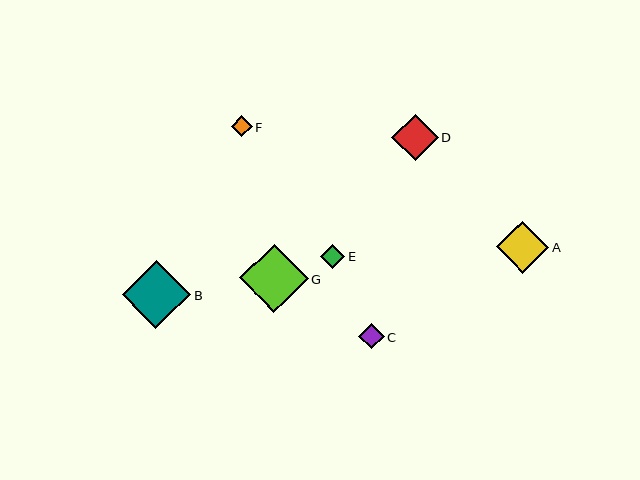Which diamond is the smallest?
Diamond F is the smallest with a size of approximately 21 pixels.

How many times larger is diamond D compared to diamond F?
Diamond D is approximately 2.2 times the size of diamond F.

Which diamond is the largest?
Diamond B is the largest with a size of approximately 68 pixels.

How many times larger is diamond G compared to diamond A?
Diamond G is approximately 1.3 times the size of diamond A.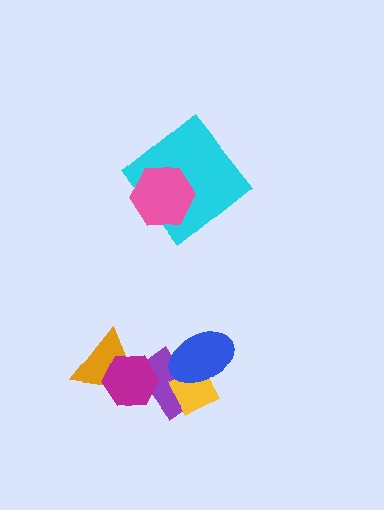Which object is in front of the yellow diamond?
The blue ellipse is in front of the yellow diamond.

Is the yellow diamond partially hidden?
Yes, it is partially covered by another shape.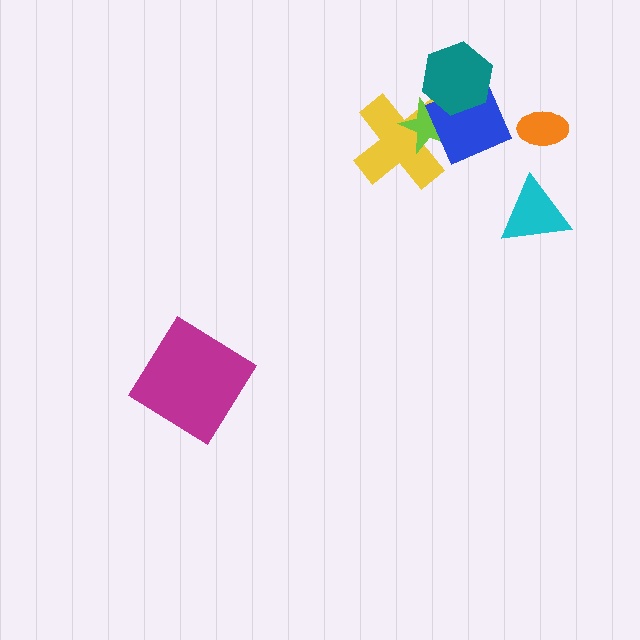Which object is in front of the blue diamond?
The teal hexagon is in front of the blue diamond.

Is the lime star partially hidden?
Yes, it is partially covered by another shape.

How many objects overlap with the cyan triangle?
0 objects overlap with the cyan triangle.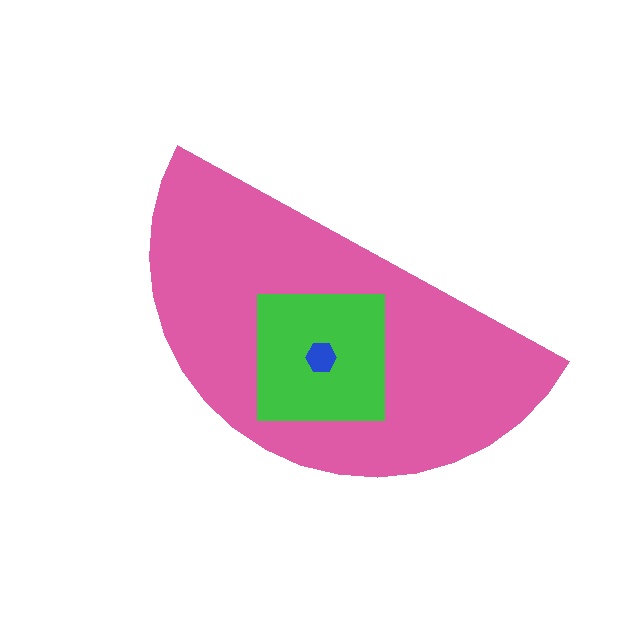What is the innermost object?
The blue hexagon.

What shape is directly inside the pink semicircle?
The green square.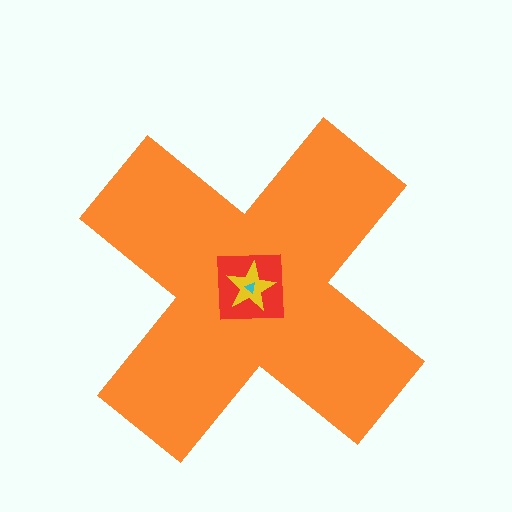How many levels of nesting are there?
4.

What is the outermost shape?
The orange cross.